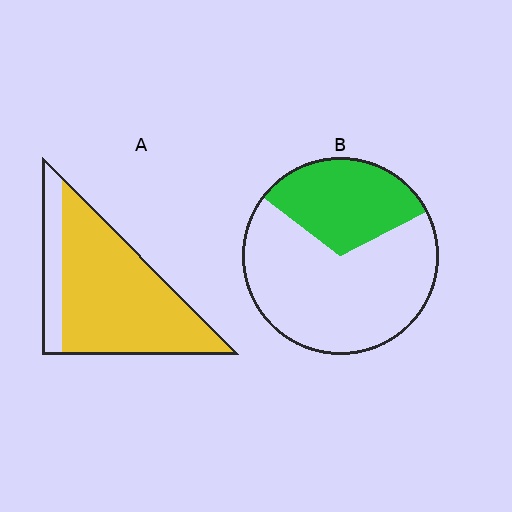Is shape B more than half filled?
No.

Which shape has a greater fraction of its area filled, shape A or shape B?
Shape A.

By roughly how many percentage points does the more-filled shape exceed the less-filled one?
By roughly 50 percentage points (A over B).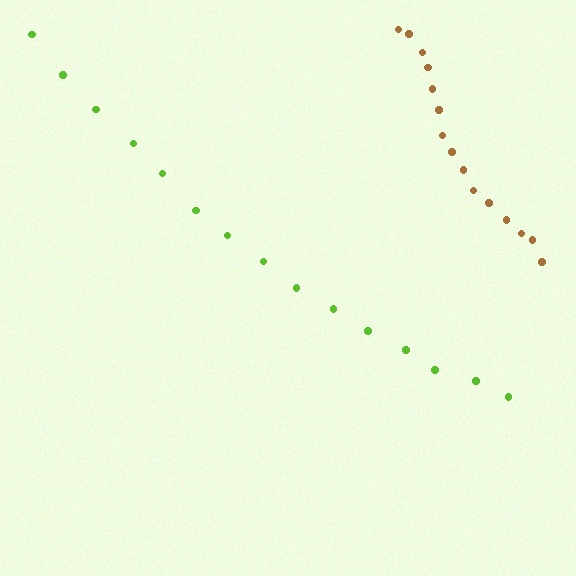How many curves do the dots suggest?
There are 2 distinct paths.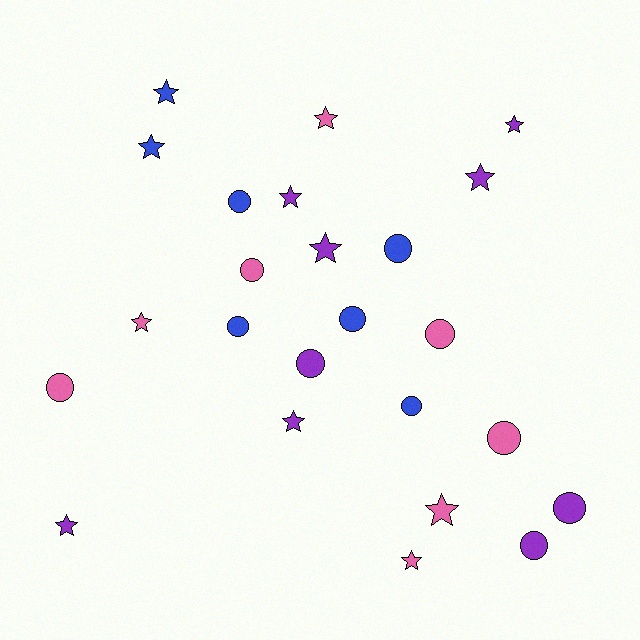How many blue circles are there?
There are 5 blue circles.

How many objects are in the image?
There are 24 objects.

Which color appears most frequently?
Purple, with 9 objects.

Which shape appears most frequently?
Star, with 12 objects.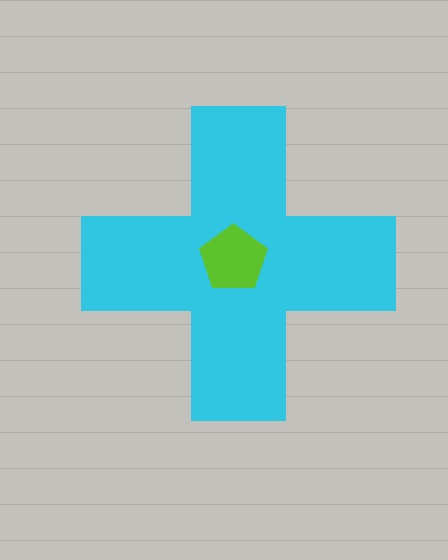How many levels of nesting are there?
2.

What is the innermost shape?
The lime pentagon.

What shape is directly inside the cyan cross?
The lime pentagon.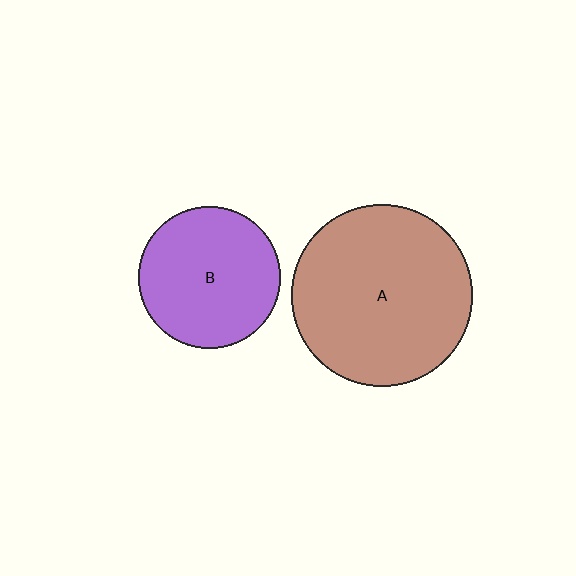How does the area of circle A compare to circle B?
Approximately 1.6 times.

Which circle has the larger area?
Circle A (brown).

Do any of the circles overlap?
No, none of the circles overlap.